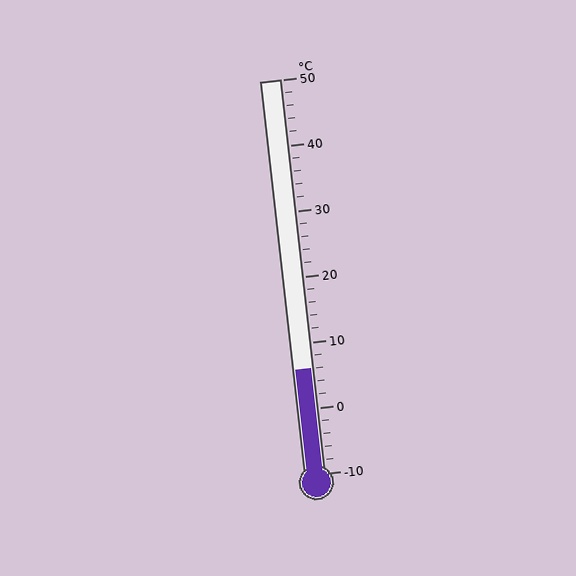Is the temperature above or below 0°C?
The temperature is above 0°C.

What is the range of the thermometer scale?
The thermometer scale ranges from -10°C to 50°C.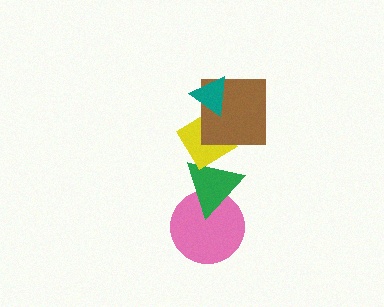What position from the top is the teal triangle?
The teal triangle is 1st from the top.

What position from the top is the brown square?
The brown square is 2nd from the top.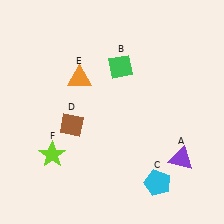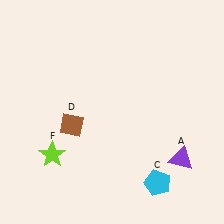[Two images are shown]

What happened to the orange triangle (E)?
The orange triangle (E) was removed in Image 2. It was in the top-left area of Image 1.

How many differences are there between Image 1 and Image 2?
There are 2 differences between the two images.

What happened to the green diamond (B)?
The green diamond (B) was removed in Image 2. It was in the top-right area of Image 1.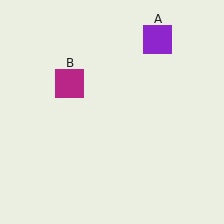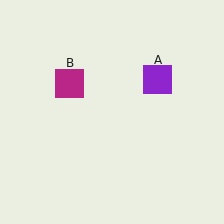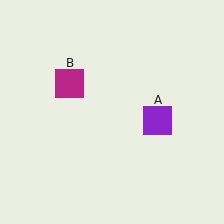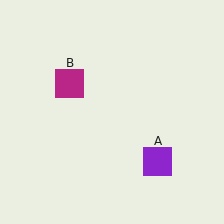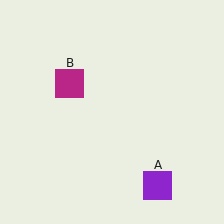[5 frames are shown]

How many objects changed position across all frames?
1 object changed position: purple square (object A).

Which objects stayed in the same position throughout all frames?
Magenta square (object B) remained stationary.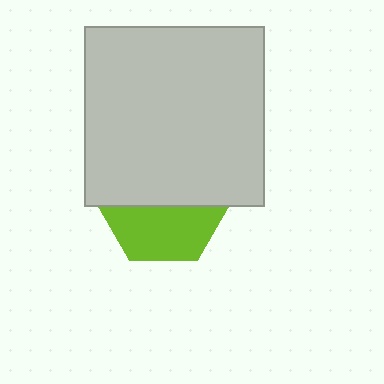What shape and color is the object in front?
The object in front is a light gray square.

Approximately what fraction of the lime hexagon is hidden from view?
Roughly 57% of the lime hexagon is hidden behind the light gray square.